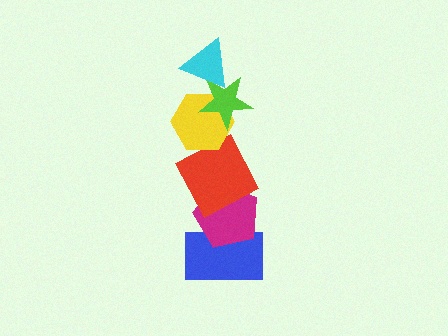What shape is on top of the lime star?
The cyan triangle is on top of the lime star.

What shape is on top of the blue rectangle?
The magenta pentagon is on top of the blue rectangle.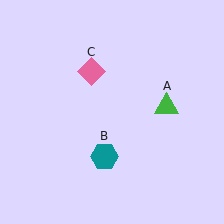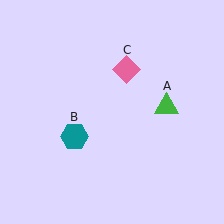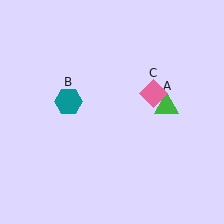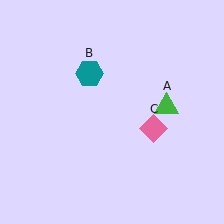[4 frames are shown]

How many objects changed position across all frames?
2 objects changed position: teal hexagon (object B), pink diamond (object C).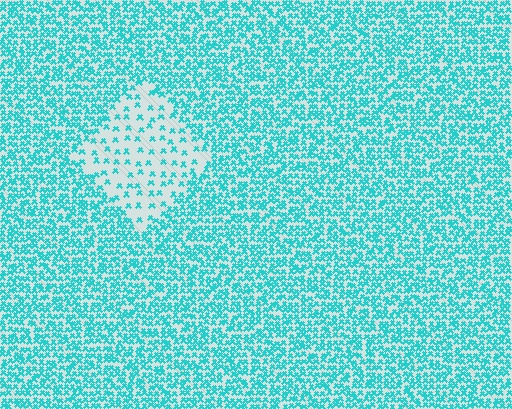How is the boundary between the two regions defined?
The boundary is defined by a change in element density (approximately 3.0x ratio). All elements are the same color, size, and shape.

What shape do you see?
I see a diamond.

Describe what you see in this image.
The image contains small cyan elements arranged at two different densities. A diamond-shaped region is visible where the elements are less densely packed than the surrounding area.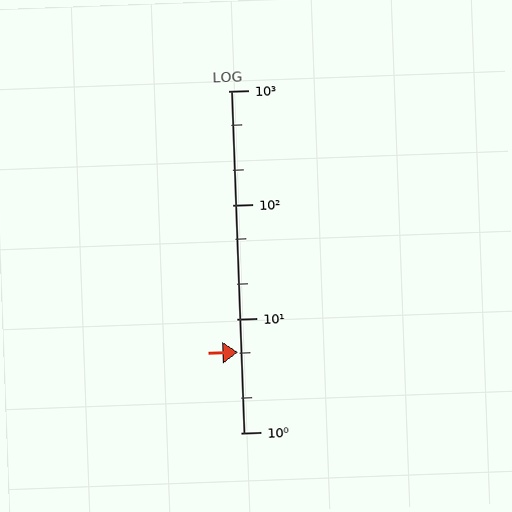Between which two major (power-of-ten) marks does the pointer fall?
The pointer is between 1 and 10.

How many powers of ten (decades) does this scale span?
The scale spans 3 decades, from 1 to 1000.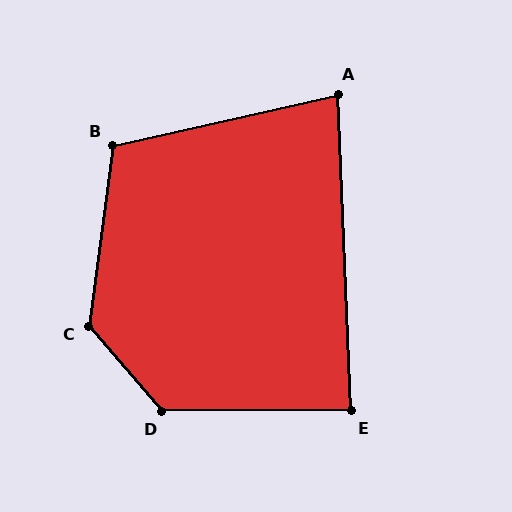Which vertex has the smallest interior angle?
A, at approximately 80 degrees.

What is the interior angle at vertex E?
Approximately 88 degrees (approximately right).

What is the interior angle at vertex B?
Approximately 110 degrees (obtuse).